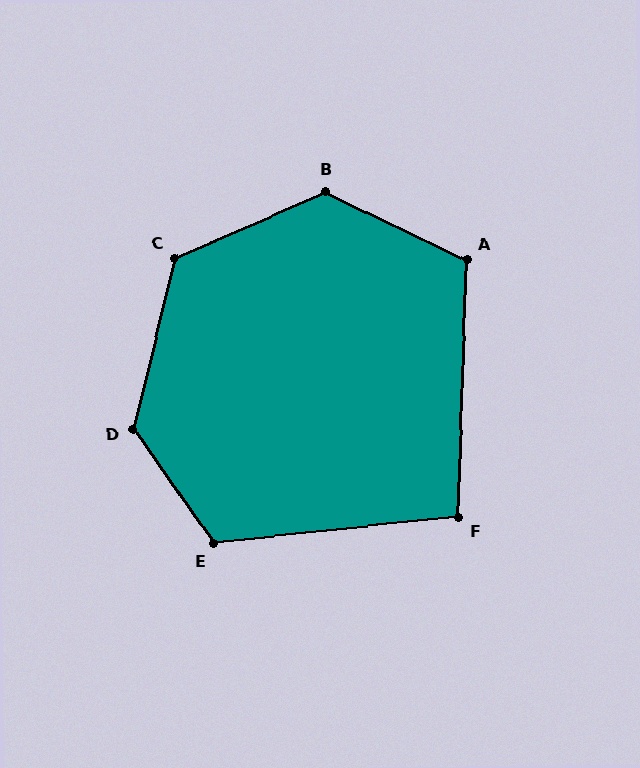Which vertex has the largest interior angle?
D, at approximately 131 degrees.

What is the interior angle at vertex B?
Approximately 130 degrees (obtuse).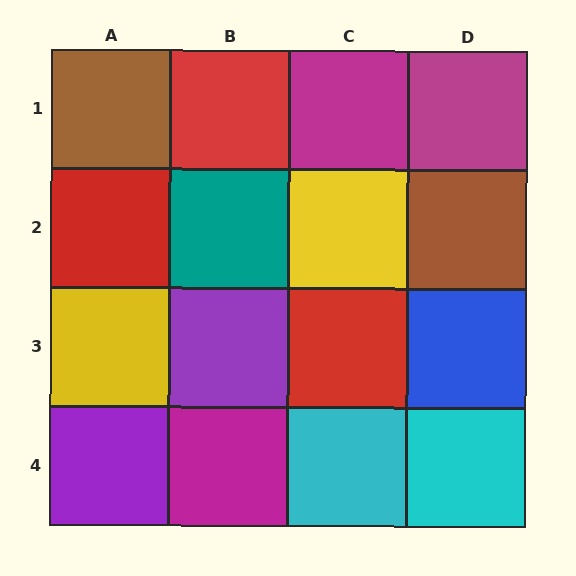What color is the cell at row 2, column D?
Brown.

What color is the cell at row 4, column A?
Purple.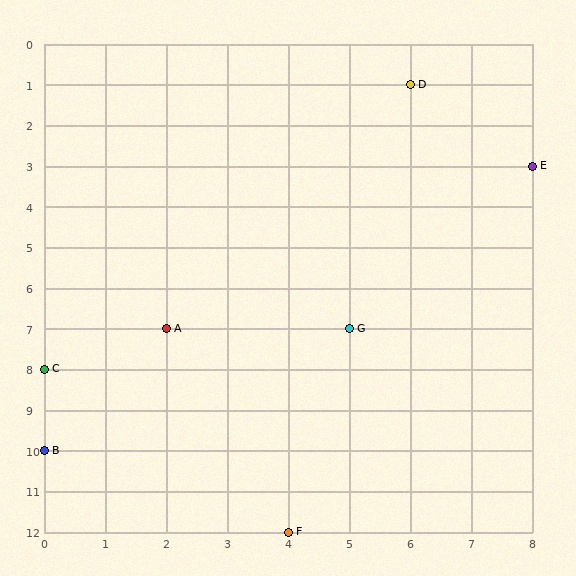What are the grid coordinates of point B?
Point B is at grid coordinates (0, 10).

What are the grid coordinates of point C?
Point C is at grid coordinates (0, 8).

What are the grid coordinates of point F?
Point F is at grid coordinates (4, 12).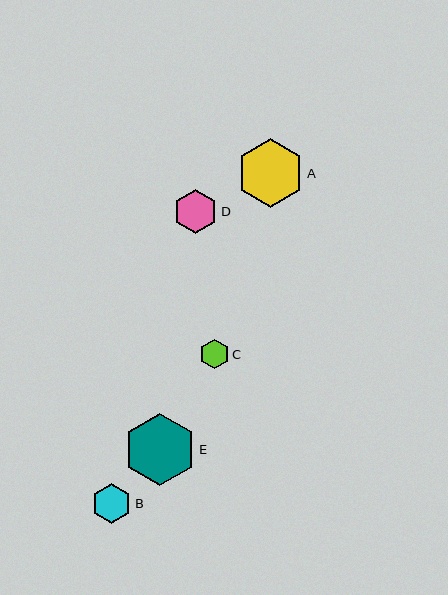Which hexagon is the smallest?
Hexagon C is the smallest with a size of approximately 29 pixels.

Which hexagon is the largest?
Hexagon E is the largest with a size of approximately 72 pixels.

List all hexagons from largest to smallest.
From largest to smallest: E, A, D, B, C.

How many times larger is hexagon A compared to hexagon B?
Hexagon A is approximately 1.7 times the size of hexagon B.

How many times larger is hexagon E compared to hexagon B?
Hexagon E is approximately 1.8 times the size of hexagon B.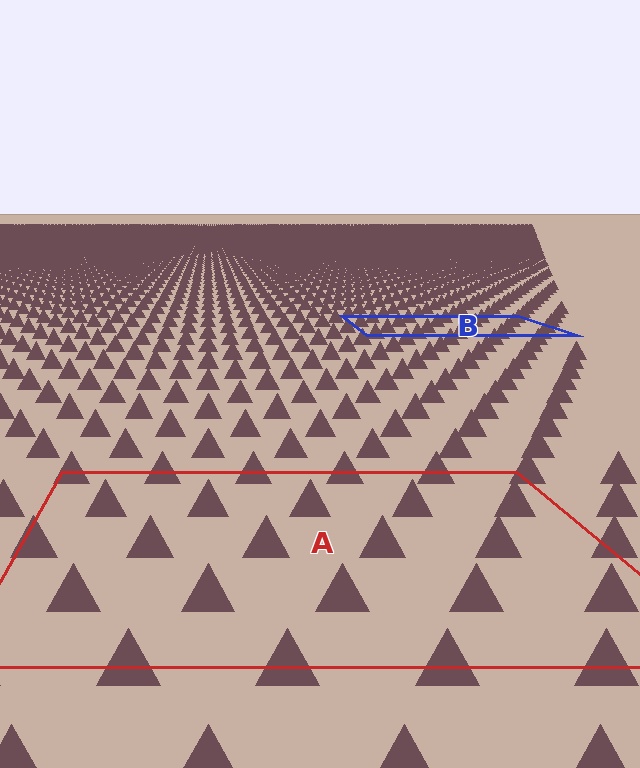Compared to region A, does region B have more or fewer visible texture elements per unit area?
Region B has more texture elements per unit area — they are packed more densely because it is farther away.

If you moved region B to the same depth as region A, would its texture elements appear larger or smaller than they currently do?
They would appear larger. At a closer depth, the same texture elements are projected at a bigger on-screen size.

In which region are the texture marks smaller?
The texture marks are smaller in region B, because it is farther away.